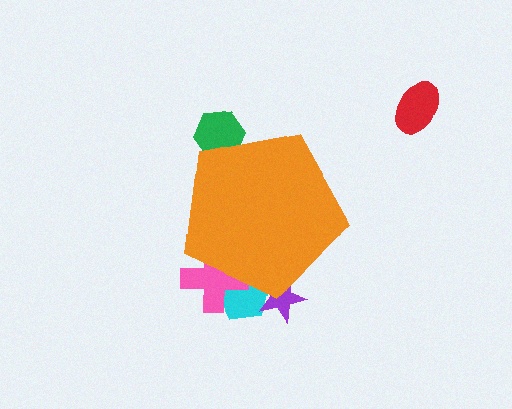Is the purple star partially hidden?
Yes, the purple star is partially hidden behind the orange pentagon.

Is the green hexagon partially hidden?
Yes, the green hexagon is partially hidden behind the orange pentagon.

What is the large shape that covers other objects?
An orange pentagon.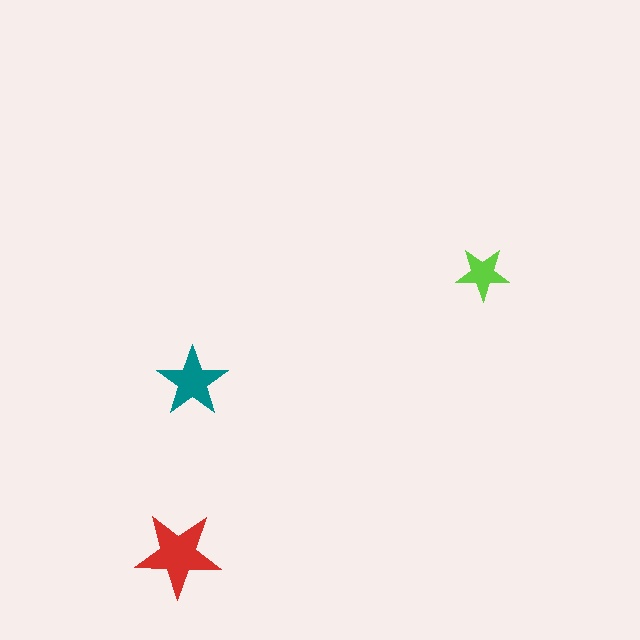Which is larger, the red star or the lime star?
The red one.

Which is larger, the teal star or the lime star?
The teal one.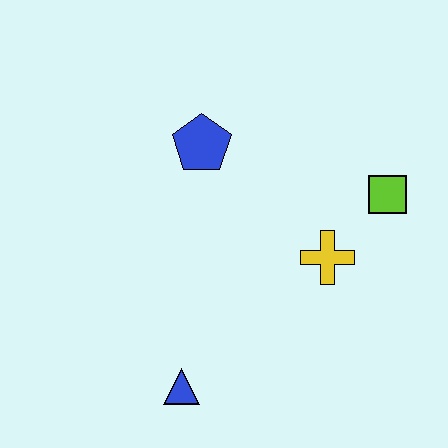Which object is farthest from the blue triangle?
The lime square is farthest from the blue triangle.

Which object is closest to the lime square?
The yellow cross is closest to the lime square.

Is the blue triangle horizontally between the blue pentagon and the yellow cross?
No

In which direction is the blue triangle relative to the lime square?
The blue triangle is to the left of the lime square.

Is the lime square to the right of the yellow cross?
Yes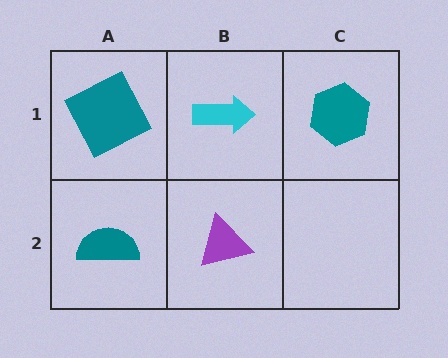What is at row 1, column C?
A teal hexagon.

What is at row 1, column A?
A teal square.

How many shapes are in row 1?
3 shapes.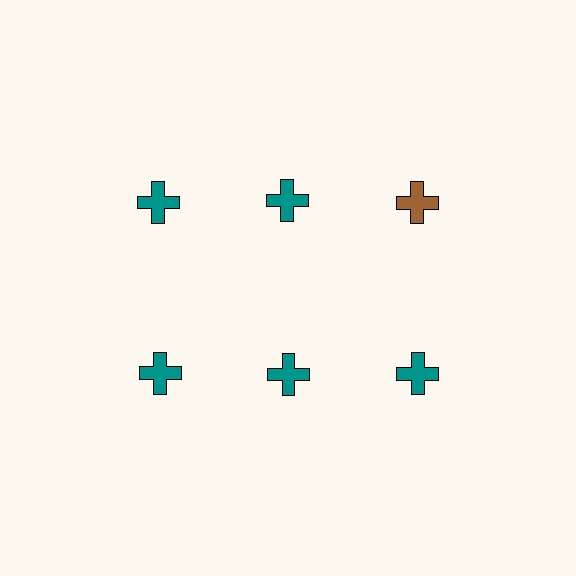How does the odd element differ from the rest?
It has a different color: brown instead of teal.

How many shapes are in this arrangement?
There are 6 shapes arranged in a grid pattern.